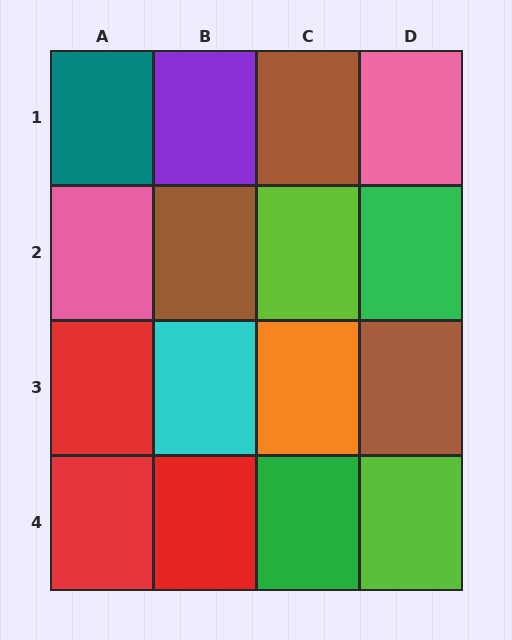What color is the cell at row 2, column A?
Pink.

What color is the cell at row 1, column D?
Pink.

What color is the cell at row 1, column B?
Purple.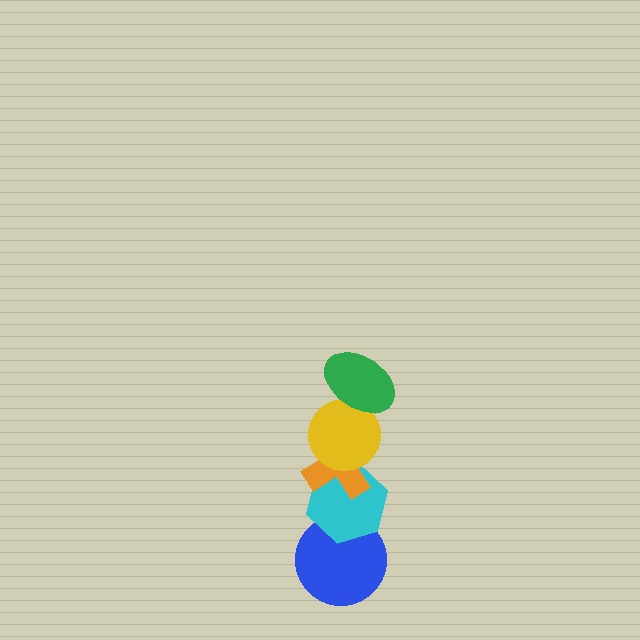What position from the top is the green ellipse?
The green ellipse is 1st from the top.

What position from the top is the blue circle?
The blue circle is 5th from the top.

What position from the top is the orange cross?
The orange cross is 3rd from the top.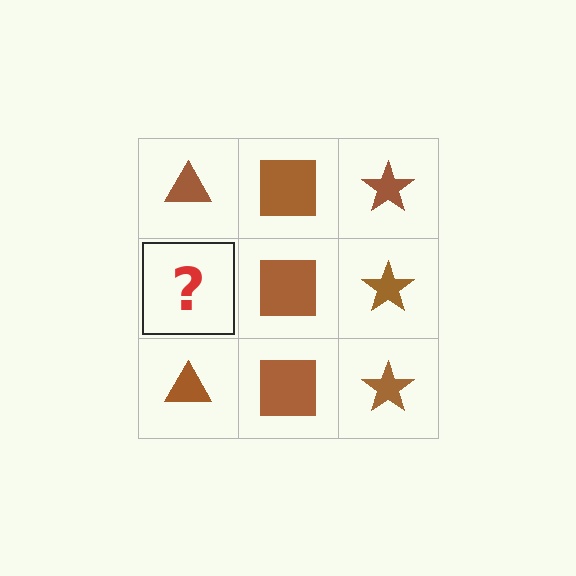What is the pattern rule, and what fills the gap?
The rule is that each column has a consistent shape. The gap should be filled with a brown triangle.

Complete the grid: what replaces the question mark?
The question mark should be replaced with a brown triangle.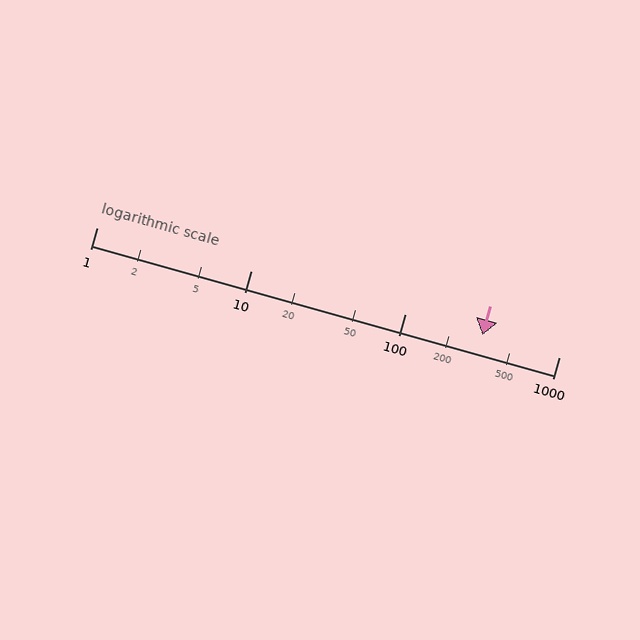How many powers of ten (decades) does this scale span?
The scale spans 3 decades, from 1 to 1000.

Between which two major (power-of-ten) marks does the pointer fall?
The pointer is between 100 and 1000.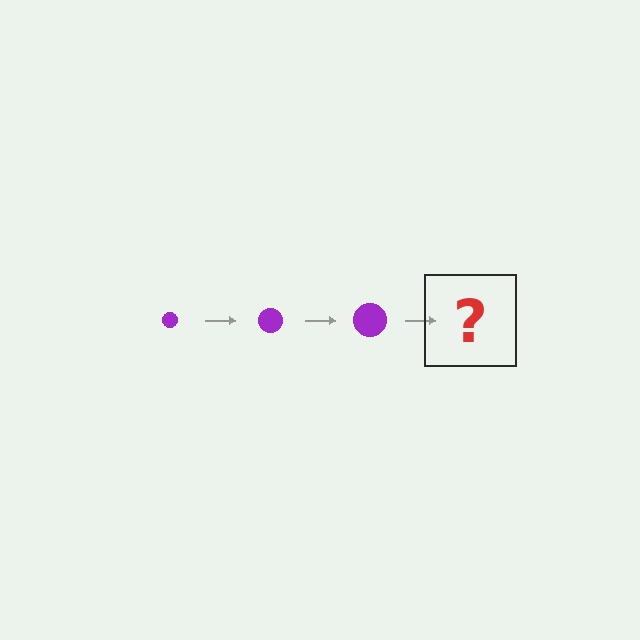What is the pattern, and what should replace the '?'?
The pattern is that the circle gets progressively larger each step. The '?' should be a purple circle, larger than the previous one.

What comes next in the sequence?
The next element should be a purple circle, larger than the previous one.